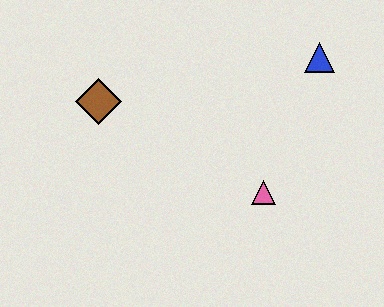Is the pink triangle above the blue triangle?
No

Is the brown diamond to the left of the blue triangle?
Yes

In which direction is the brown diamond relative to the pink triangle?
The brown diamond is to the left of the pink triangle.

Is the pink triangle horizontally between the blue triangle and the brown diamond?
Yes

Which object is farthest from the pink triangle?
The brown diamond is farthest from the pink triangle.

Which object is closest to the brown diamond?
The pink triangle is closest to the brown diamond.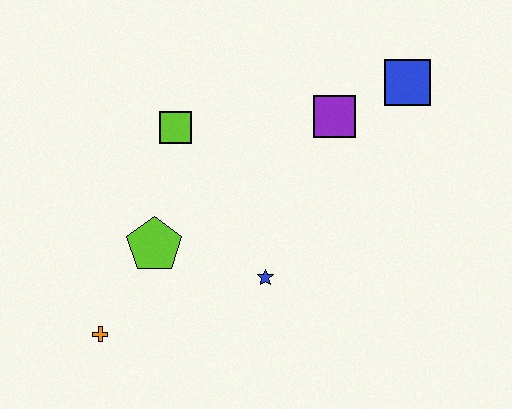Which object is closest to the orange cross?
The lime pentagon is closest to the orange cross.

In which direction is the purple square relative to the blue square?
The purple square is to the left of the blue square.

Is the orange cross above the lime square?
No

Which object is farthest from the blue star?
The blue square is farthest from the blue star.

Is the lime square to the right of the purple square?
No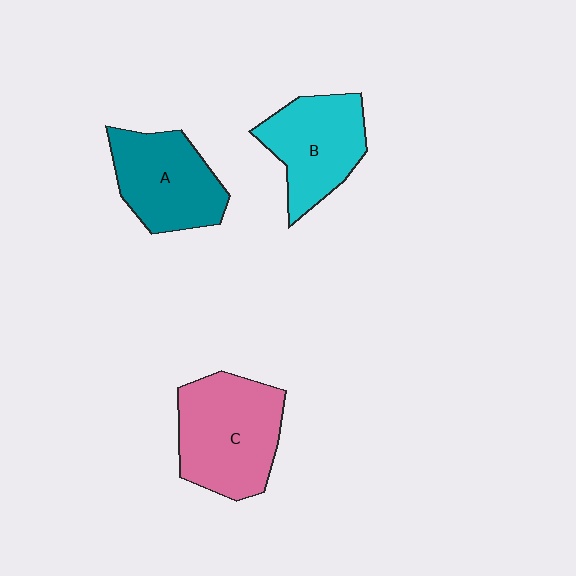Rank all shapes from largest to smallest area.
From largest to smallest: C (pink), A (teal), B (cyan).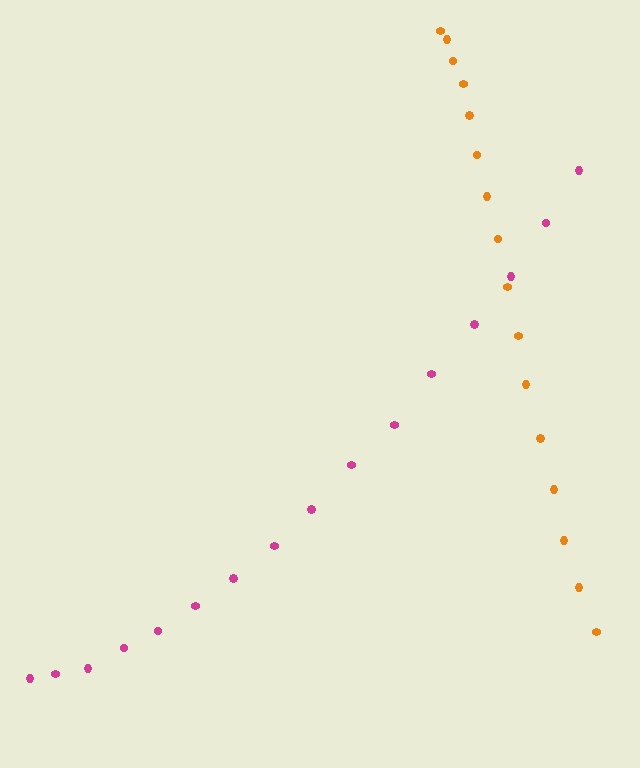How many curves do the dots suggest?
There are 2 distinct paths.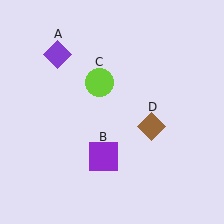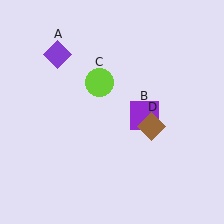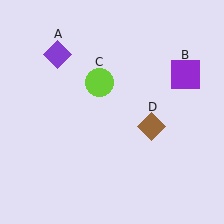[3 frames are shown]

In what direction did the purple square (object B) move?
The purple square (object B) moved up and to the right.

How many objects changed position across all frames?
1 object changed position: purple square (object B).